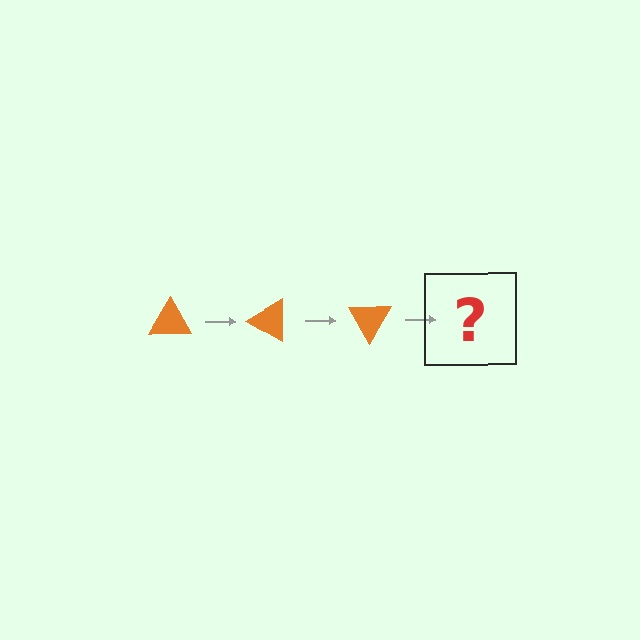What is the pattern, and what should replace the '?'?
The pattern is that the triangle rotates 30 degrees each step. The '?' should be an orange triangle rotated 90 degrees.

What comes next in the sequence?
The next element should be an orange triangle rotated 90 degrees.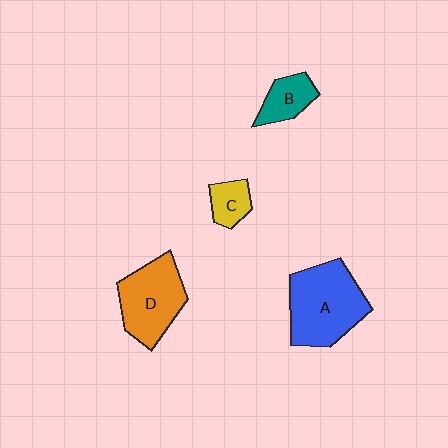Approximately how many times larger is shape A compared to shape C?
Approximately 3.3 times.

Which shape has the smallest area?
Shape C (yellow).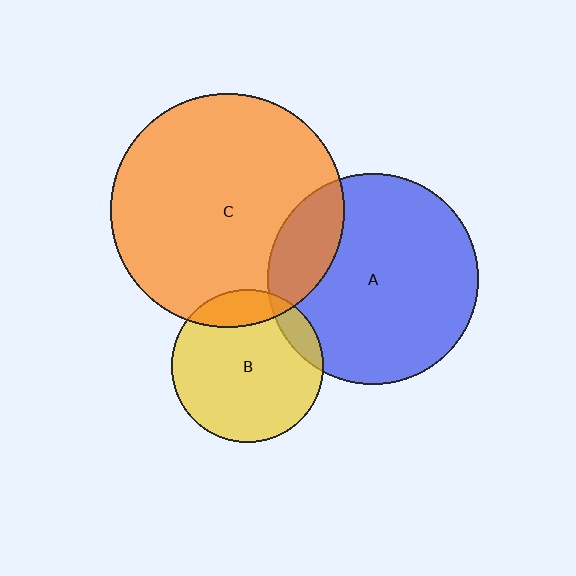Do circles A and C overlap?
Yes.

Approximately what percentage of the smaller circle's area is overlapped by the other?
Approximately 20%.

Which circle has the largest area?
Circle C (orange).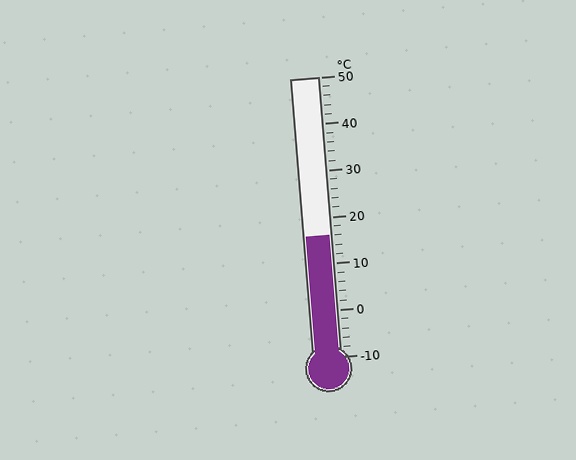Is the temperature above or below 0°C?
The temperature is above 0°C.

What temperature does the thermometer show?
The thermometer shows approximately 16°C.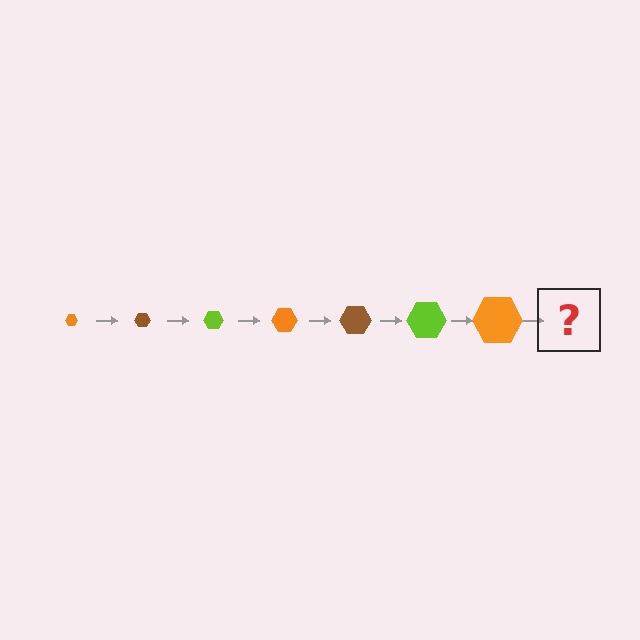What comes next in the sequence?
The next element should be a brown hexagon, larger than the previous one.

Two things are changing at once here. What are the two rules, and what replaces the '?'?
The two rules are that the hexagon grows larger each step and the color cycles through orange, brown, and lime. The '?' should be a brown hexagon, larger than the previous one.